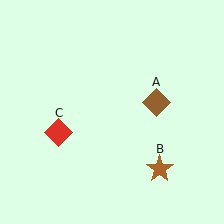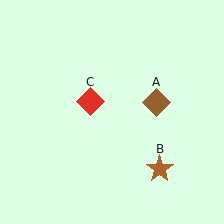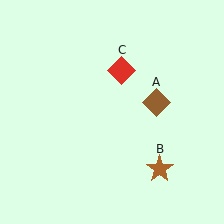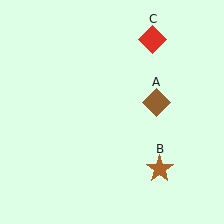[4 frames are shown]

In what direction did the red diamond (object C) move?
The red diamond (object C) moved up and to the right.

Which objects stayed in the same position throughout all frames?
Brown diamond (object A) and brown star (object B) remained stationary.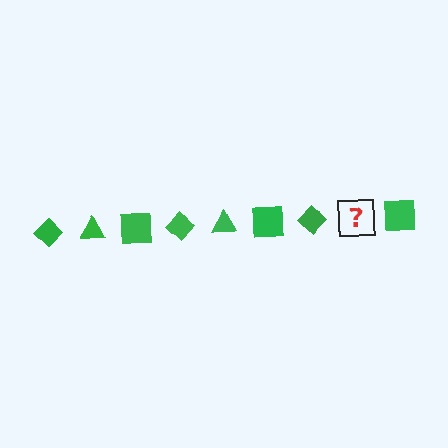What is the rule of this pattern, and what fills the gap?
The rule is that the pattern cycles through diamond, triangle, square shapes in green. The gap should be filled with a green triangle.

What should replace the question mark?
The question mark should be replaced with a green triangle.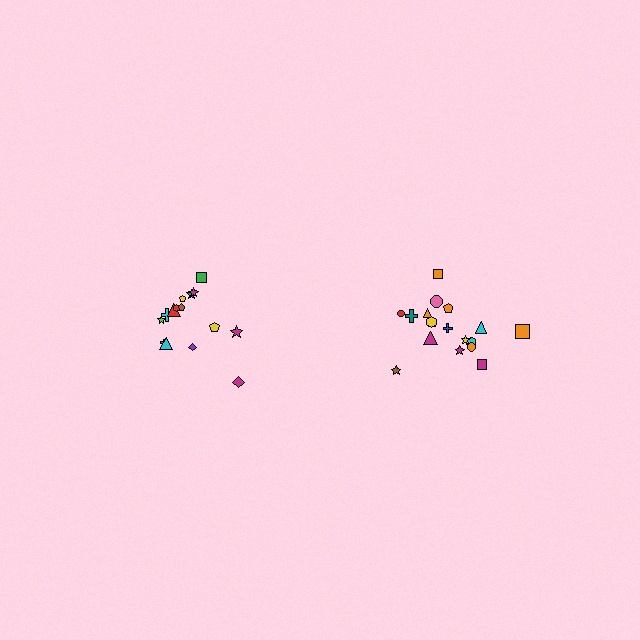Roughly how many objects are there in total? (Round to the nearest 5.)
Roughly 35 objects in total.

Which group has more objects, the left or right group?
The right group.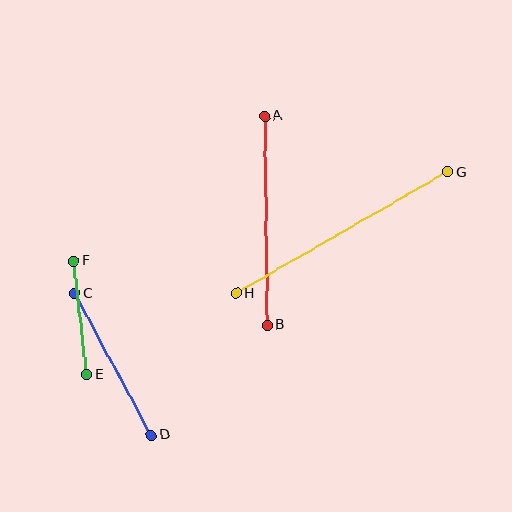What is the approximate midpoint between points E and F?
The midpoint is at approximately (80, 318) pixels.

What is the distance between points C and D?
The distance is approximately 161 pixels.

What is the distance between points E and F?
The distance is approximately 114 pixels.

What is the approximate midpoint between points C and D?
The midpoint is at approximately (113, 364) pixels.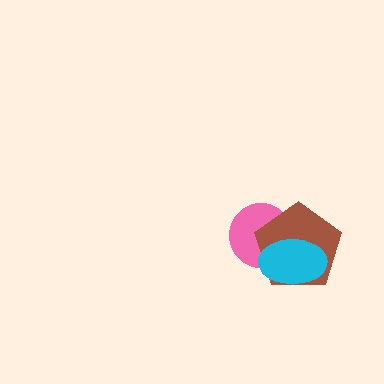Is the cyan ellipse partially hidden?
No, no other shape covers it.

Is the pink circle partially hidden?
Yes, it is partially covered by another shape.